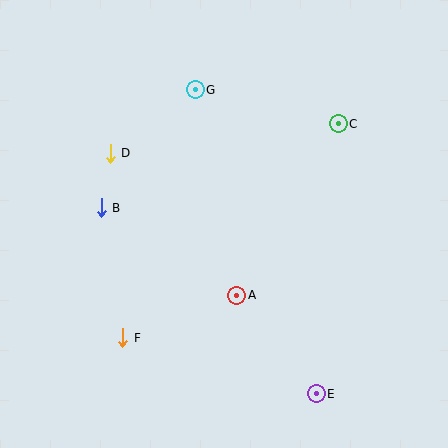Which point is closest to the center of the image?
Point A at (237, 295) is closest to the center.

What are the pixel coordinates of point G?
Point G is at (195, 90).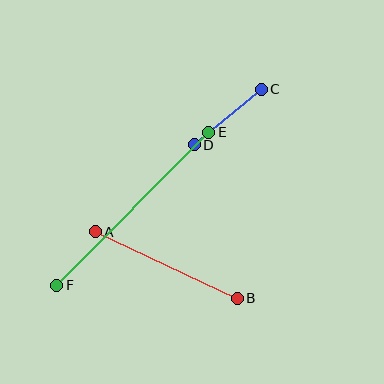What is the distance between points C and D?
The distance is approximately 87 pixels.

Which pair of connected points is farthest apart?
Points E and F are farthest apart.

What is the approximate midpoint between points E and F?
The midpoint is at approximately (133, 209) pixels.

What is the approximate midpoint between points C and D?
The midpoint is at approximately (228, 117) pixels.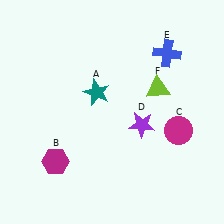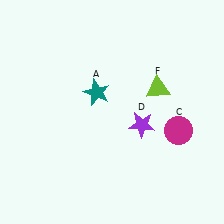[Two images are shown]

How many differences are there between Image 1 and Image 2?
There are 2 differences between the two images.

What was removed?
The magenta hexagon (B), the blue cross (E) were removed in Image 2.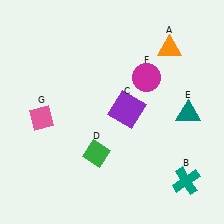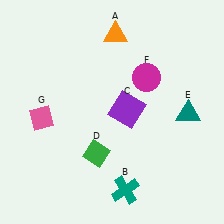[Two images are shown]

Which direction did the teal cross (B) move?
The teal cross (B) moved left.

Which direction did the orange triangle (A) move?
The orange triangle (A) moved left.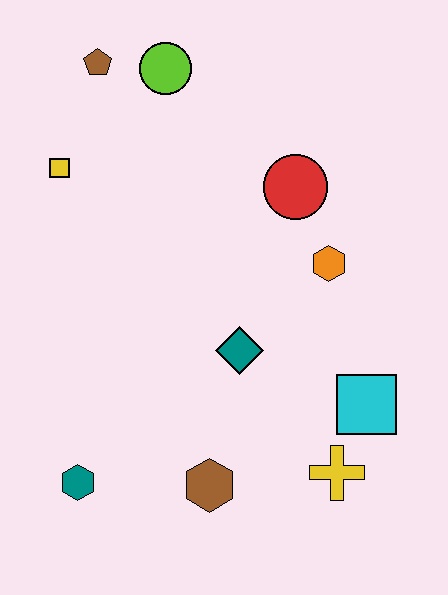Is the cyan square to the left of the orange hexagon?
No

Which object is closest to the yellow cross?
The cyan square is closest to the yellow cross.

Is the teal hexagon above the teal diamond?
No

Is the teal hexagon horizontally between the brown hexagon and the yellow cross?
No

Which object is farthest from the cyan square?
The brown pentagon is farthest from the cyan square.